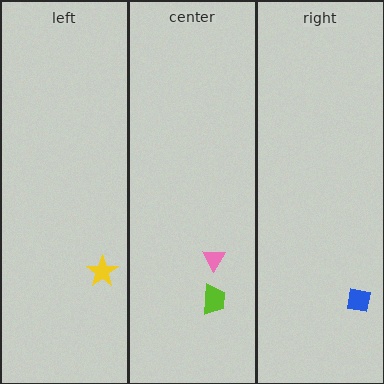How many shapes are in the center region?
2.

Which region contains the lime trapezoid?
The center region.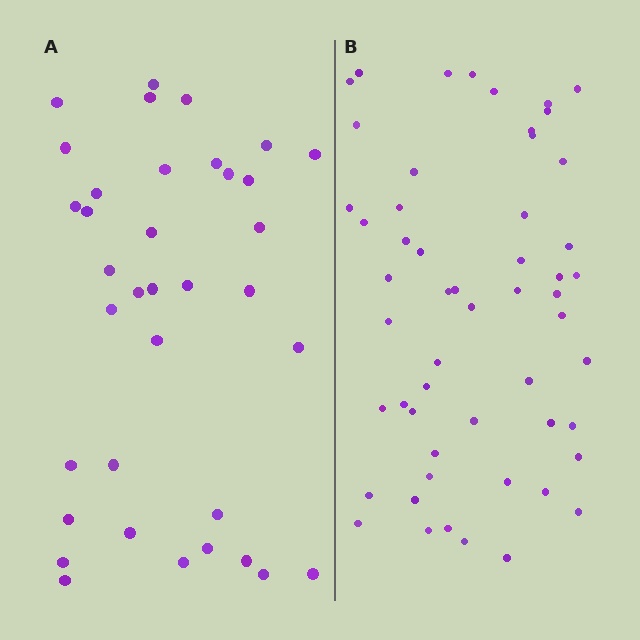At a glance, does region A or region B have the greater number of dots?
Region B (the right region) has more dots.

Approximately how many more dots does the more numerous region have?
Region B has approximately 20 more dots than region A.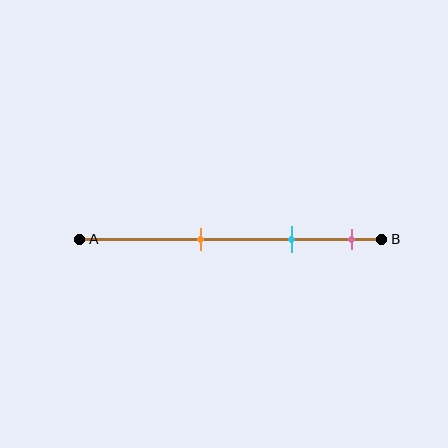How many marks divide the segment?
There are 3 marks dividing the segment.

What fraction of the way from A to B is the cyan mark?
The cyan mark is approximately 70% (0.7) of the way from A to B.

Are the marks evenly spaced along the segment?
Yes, the marks are approximately evenly spaced.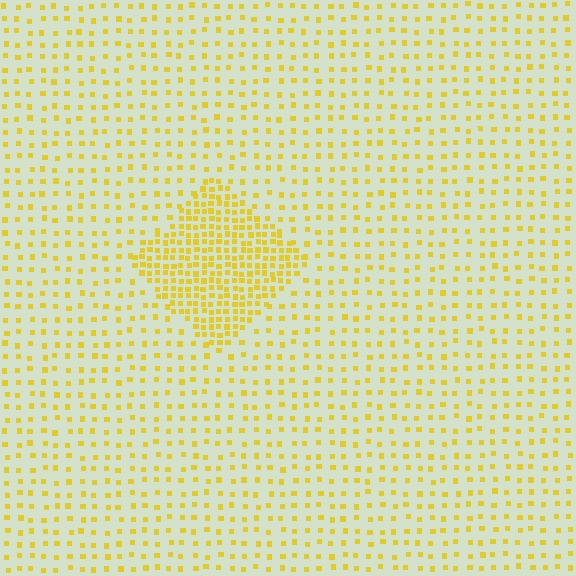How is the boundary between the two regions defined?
The boundary is defined by a change in element density (approximately 2.6x ratio). All elements are the same color, size, and shape.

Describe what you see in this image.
The image contains small yellow elements arranged at two different densities. A diamond-shaped region is visible where the elements are more densely packed than the surrounding area.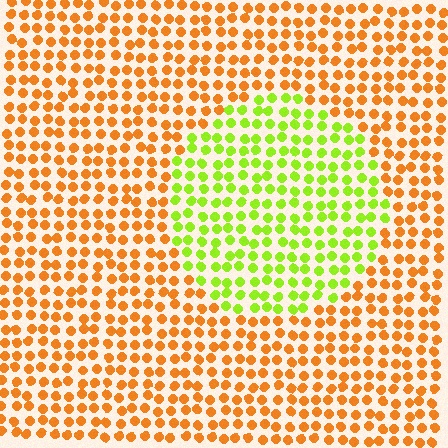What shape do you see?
I see a circle.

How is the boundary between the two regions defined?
The boundary is defined purely by a slight shift in hue (about 59 degrees). Spacing, size, and orientation are identical on both sides.